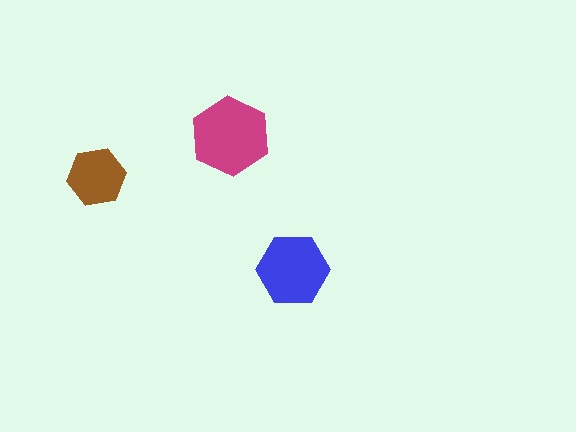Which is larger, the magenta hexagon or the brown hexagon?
The magenta one.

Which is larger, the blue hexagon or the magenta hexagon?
The magenta one.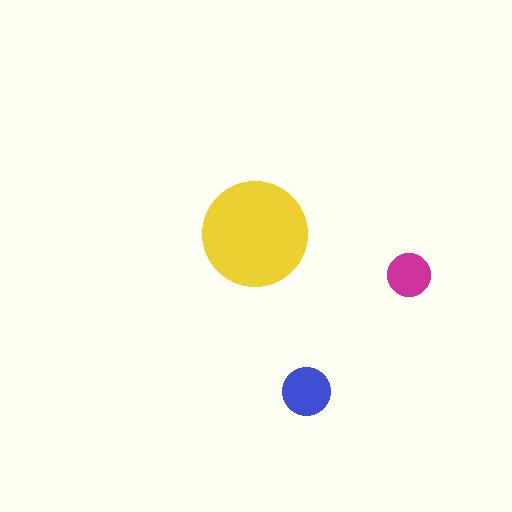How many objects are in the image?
There are 3 objects in the image.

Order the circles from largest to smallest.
the yellow one, the blue one, the magenta one.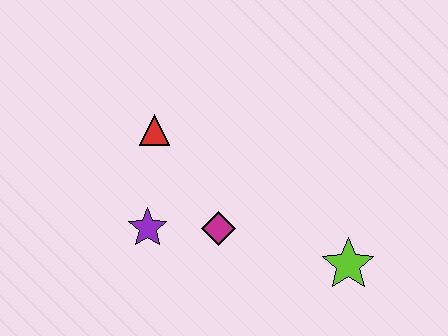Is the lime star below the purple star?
Yes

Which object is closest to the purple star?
The magenta diamond is closest to the purple star.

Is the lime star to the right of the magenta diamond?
Yes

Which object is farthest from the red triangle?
The lime star is farthest from the red triangle.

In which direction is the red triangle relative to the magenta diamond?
The red triangle is above the magenta diamond.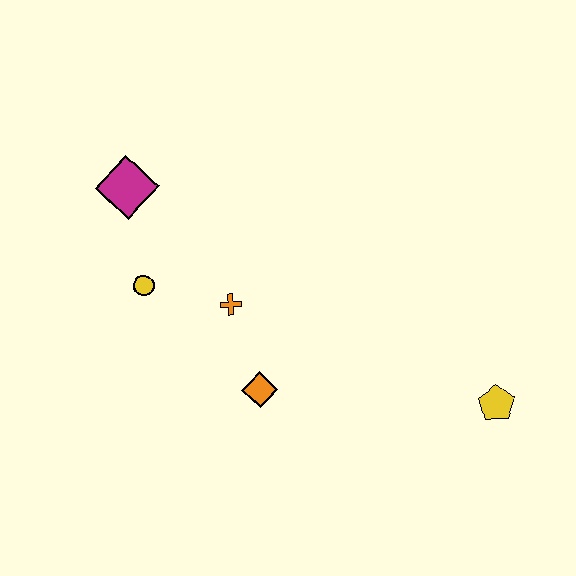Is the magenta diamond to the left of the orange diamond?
Yes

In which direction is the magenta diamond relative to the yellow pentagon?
The magenta diamond is to the left of the yellow pentagon.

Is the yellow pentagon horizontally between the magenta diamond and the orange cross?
No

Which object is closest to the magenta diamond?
The yellow circle is closest to the magenta diamond.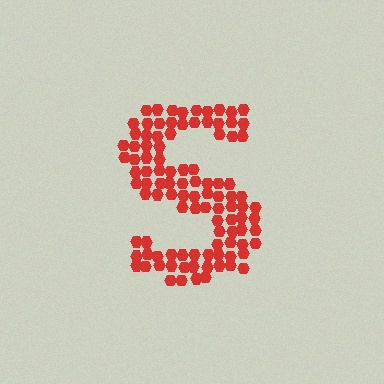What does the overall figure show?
The overall figure shows the letter S.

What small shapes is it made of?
It is made of small hexagons.